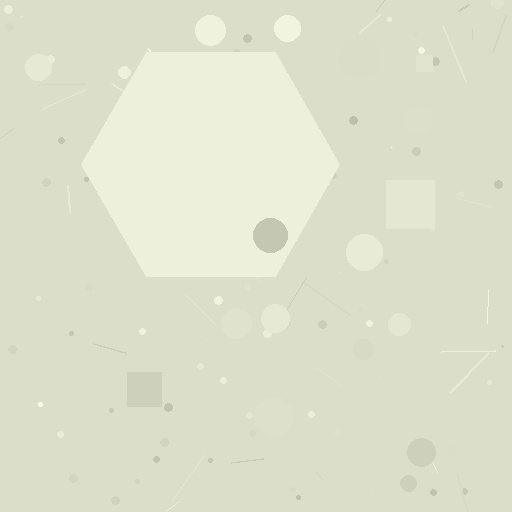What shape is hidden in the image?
A hexagon is hidden in the image.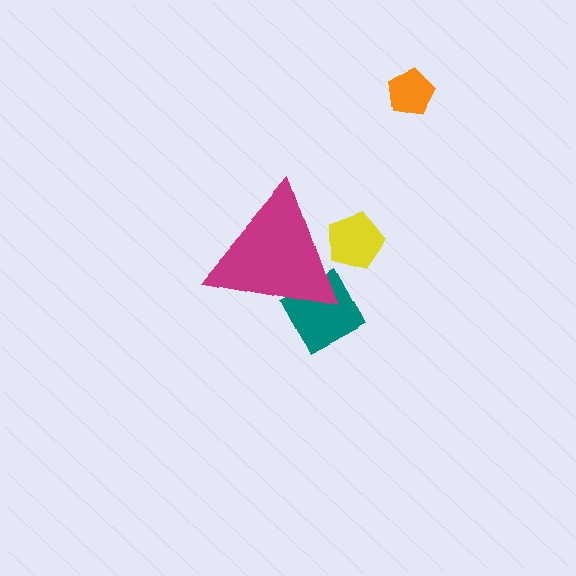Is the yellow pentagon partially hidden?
Yes, the yellow pentagon is partially hidden behind the magenta triangle.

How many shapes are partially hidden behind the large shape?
2 shapes are partially hidden.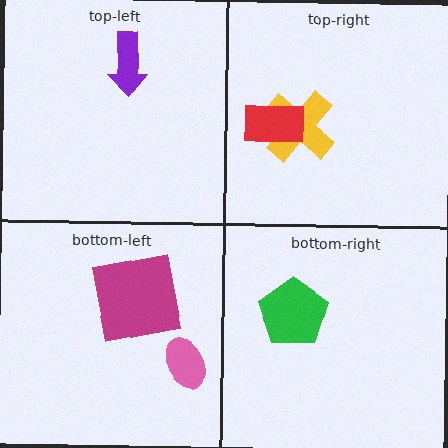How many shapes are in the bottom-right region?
1.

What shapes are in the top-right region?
The yellow cross, the red rectangle.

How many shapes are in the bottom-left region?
2.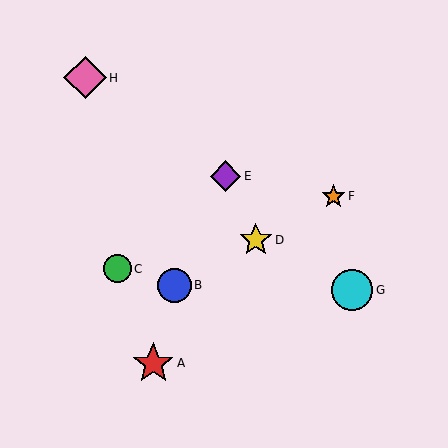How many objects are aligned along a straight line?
3 objects (B, D, F) are aligned along a straight line.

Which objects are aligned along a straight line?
Objects B, D, F are aligned along a straight line.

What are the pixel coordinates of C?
Object C is at (118, 269).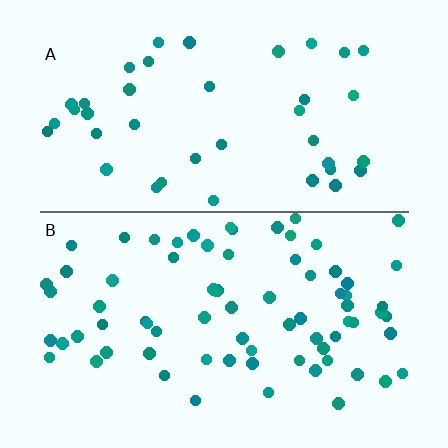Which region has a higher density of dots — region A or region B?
B (the bottom).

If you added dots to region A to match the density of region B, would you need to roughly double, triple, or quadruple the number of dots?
Approximately double.